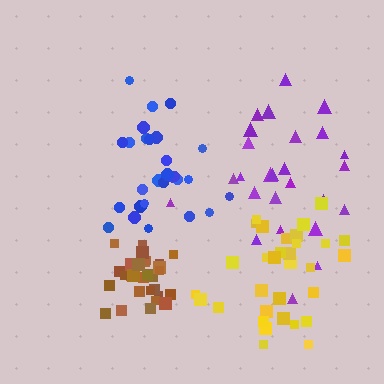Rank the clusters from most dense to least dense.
brown, blue, yellow, purple.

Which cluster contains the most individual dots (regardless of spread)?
Yellow (32).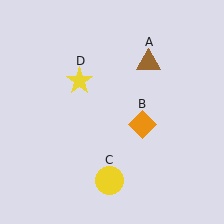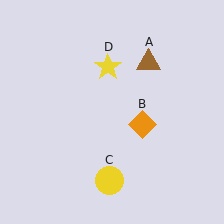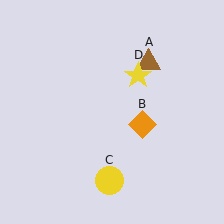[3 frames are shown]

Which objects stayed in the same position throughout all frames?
Brown triangle (object A) and orange diamond (object B) and yellow circle (object C) remained stationary.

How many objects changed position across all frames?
1 object changed position: yellow star (object D).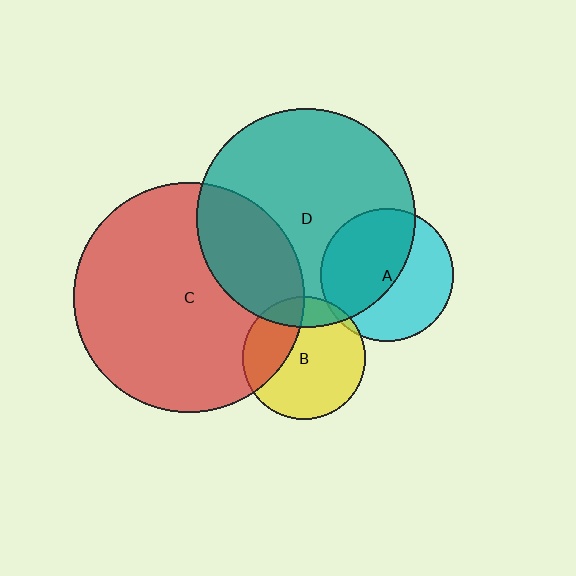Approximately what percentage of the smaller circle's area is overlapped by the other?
Approximately 5%.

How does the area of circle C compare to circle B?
Approximately 3.5 times.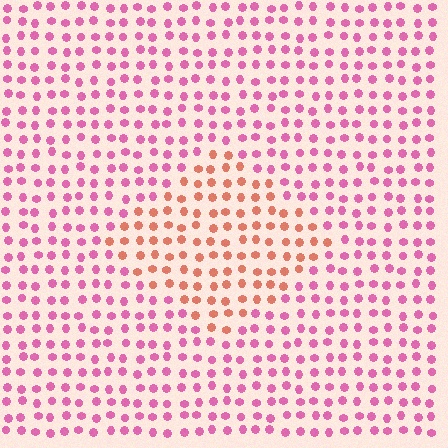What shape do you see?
I see a diamond.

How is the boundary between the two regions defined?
The boundary is defined purely by a slight shift in hue (about 45 degrees). Spacing, size, and orientation are identical on both sides.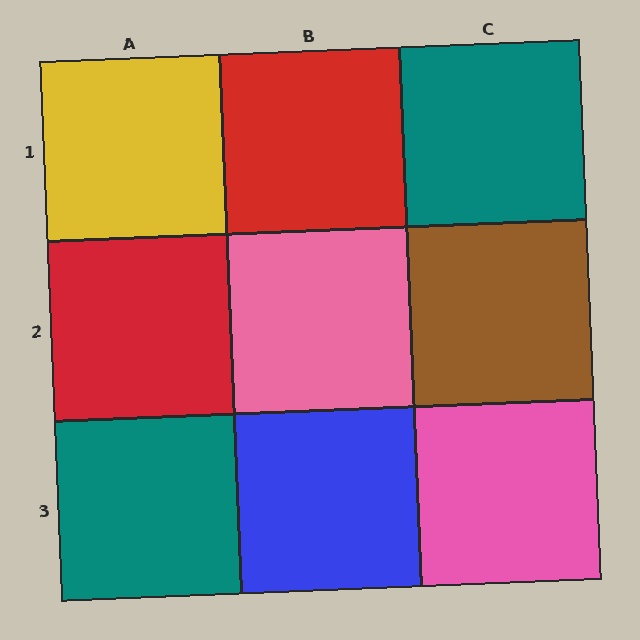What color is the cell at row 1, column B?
Red.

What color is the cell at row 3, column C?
Pink.